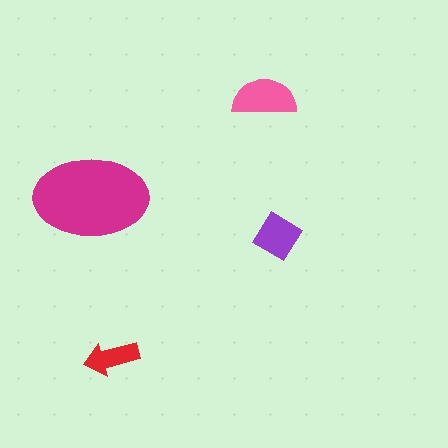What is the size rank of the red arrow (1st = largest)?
4th.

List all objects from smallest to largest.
The red arrow, the purple diamond, the pink semicircle, the magenta ellipse.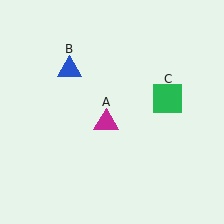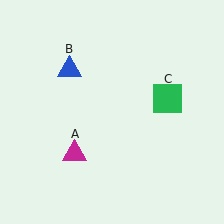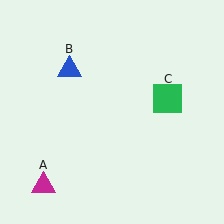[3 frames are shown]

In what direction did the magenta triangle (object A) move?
The magenta triangle (object A) moved down and to the left.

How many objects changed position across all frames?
1 object changed position: magenta triangle (object A).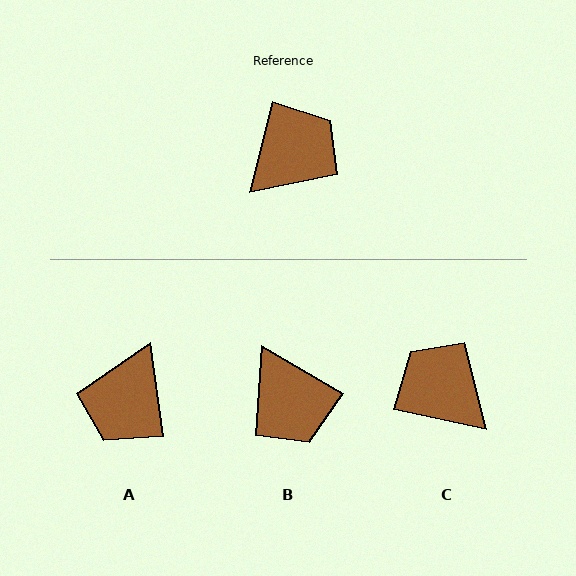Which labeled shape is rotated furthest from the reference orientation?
A, about 157 degrees away.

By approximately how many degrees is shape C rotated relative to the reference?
Approximately 92 degrees counter-clockwise.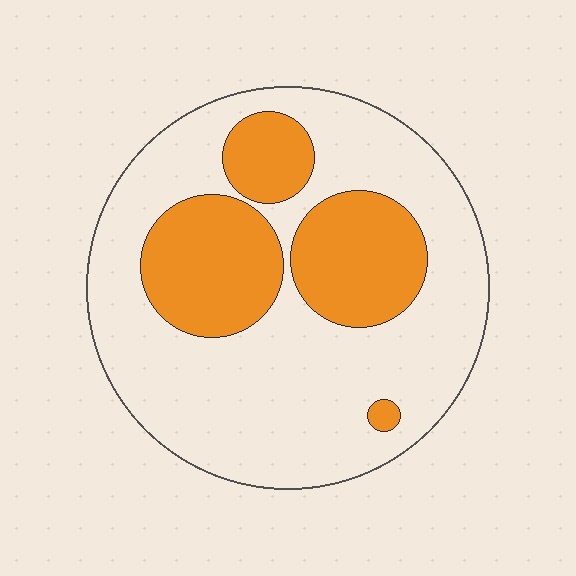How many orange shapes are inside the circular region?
4.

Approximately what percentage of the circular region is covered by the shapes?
Approximately 30%.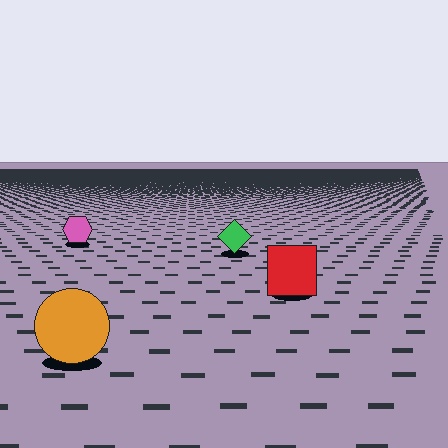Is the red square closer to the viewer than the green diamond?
Yes. The red square is closer — you can tell from the texture gradient: the ground texture is coarser near it.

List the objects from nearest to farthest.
From nearest to farthest: the orange circle, the red square, the green diamond, the pink hexagon.